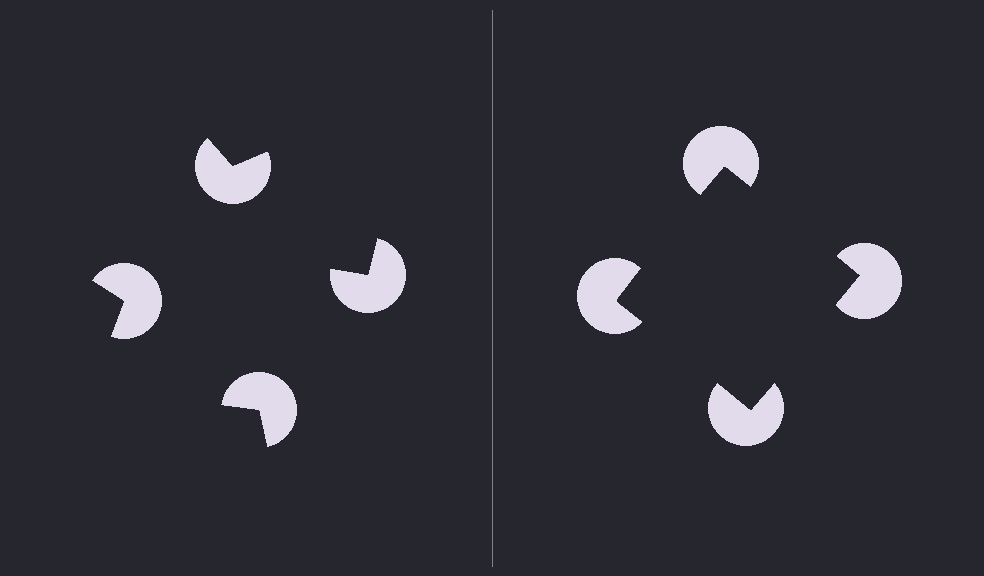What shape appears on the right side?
An illusory square.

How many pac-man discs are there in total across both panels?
8 — 4 on each side.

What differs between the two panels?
The pac-man discs are positioned identically on both sides; only the wedge orientations differ. On the right they align to a square; on the left they are misaligned.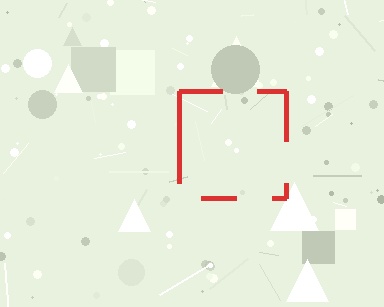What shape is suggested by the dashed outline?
The dashed outline suggests a square.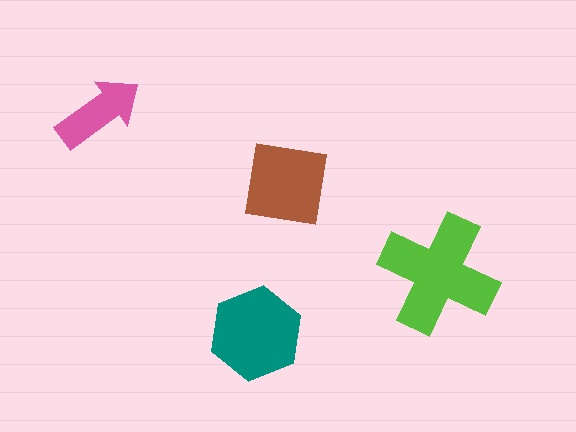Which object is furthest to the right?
The lime cross is rightmost.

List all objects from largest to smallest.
The lime cross, the teal hexagon, the brown square, the pink arrow.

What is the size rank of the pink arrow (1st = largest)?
4th.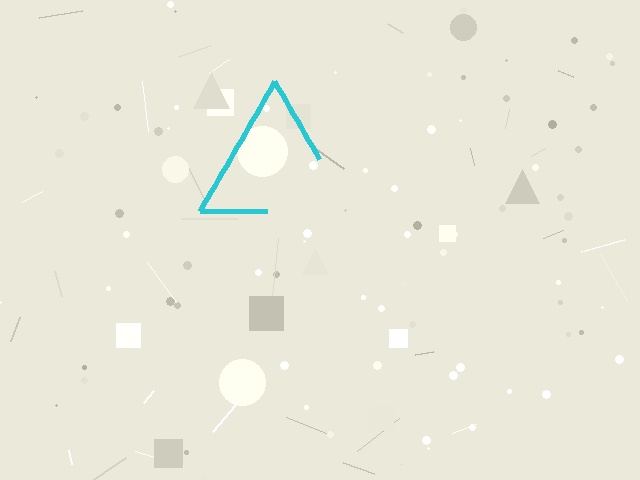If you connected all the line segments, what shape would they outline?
They would outline a triangle.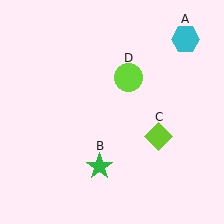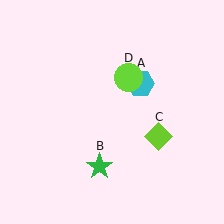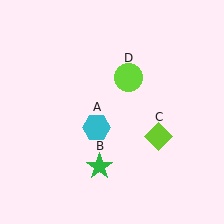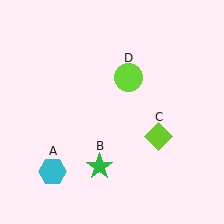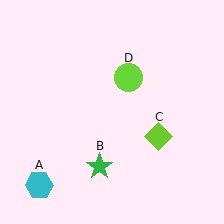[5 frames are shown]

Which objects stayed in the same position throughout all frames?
Green star (object B) and lime diamond (object C) and lime circle (object D) remained stationary.